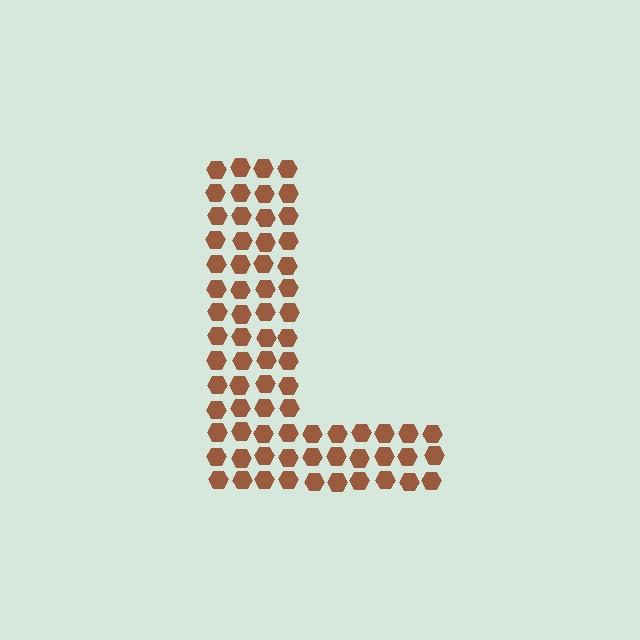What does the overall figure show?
The overall figure shows the letter L.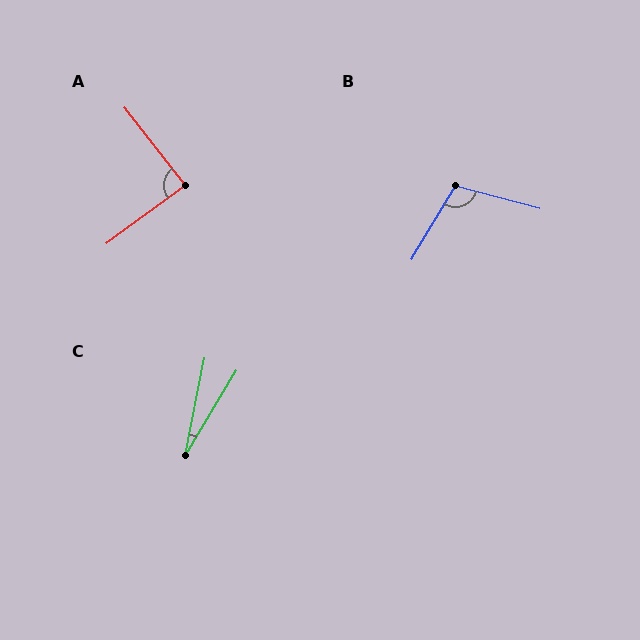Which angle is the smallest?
C, at approximately 20 degrees.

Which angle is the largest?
B, at approximately 106 degrees.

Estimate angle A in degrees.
Approximately 89 degrees.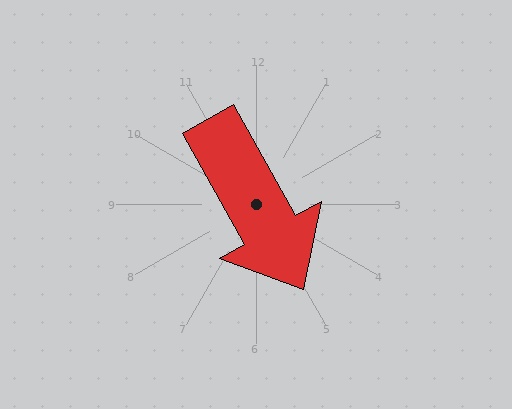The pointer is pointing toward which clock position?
Roughly 5 o'clock.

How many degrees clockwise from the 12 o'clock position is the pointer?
Approximately 151 degrees.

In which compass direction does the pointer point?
Southeast.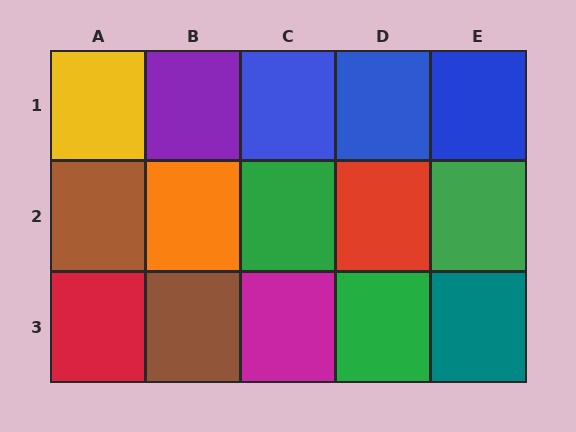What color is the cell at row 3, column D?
Green.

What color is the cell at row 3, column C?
Magenta.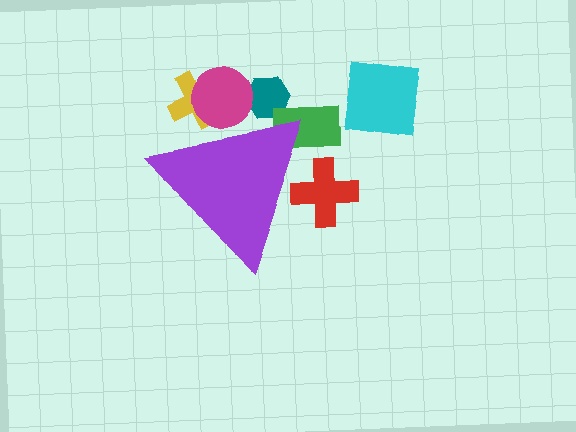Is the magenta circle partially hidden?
Yes, the magenta circle is partially hidden behind the purple triangle.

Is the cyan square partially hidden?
No, the cyan square is fully visible.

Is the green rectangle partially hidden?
Yes, the green rectangle is partially hidden behind the purple triangle.